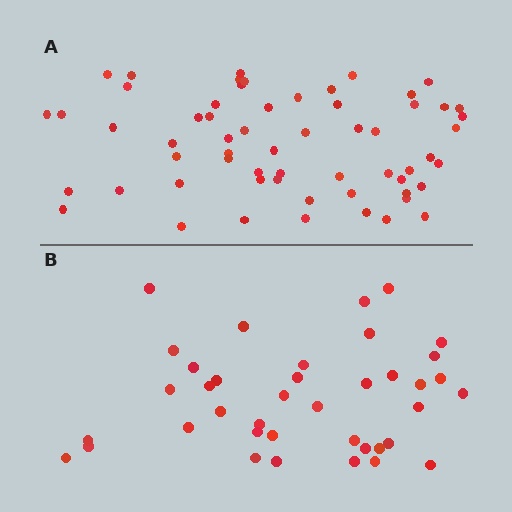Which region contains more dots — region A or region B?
Region A (the top region) has more dots.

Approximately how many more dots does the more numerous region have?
Region A has approximately 20 more dots than region B.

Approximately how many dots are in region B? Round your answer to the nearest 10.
About 40 dots. (The exact count is 39, which rounds to 40.)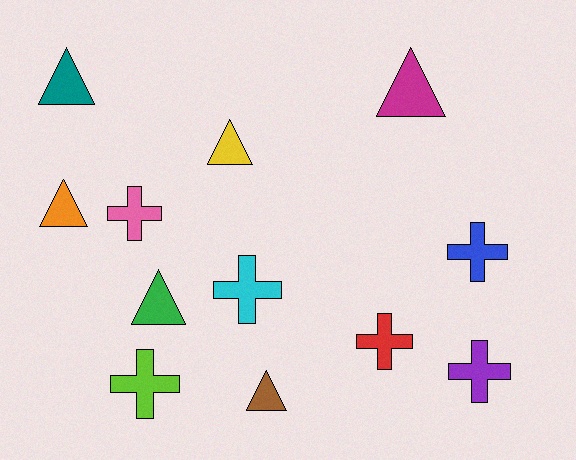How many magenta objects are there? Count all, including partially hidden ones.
There is 1 magenta object.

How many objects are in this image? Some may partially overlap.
There are 12 objects.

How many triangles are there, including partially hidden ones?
There are 6 triangles.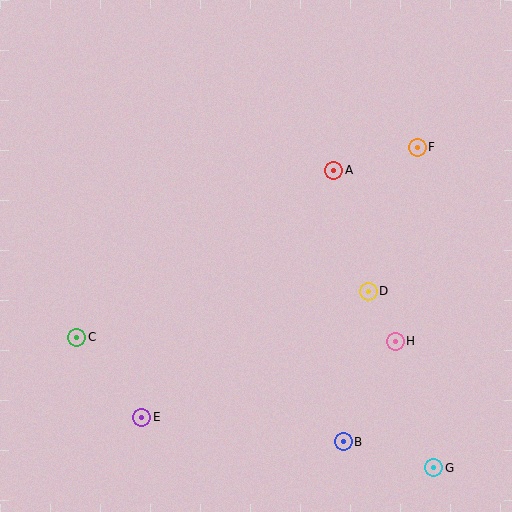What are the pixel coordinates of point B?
Point B is at (343, 442).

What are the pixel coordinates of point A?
Point A is at (334, 170).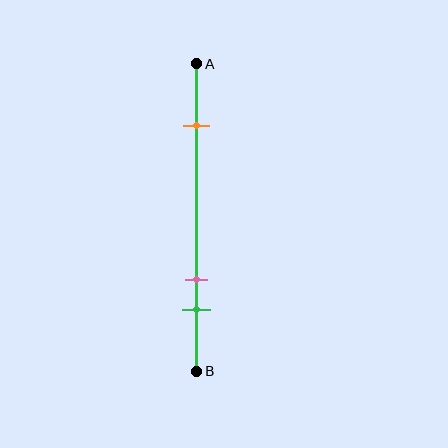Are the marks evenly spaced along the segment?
No, the marks are not evenly spaced.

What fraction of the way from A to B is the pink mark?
The pink mark is approximately 70% (0.7) of the way from A to B.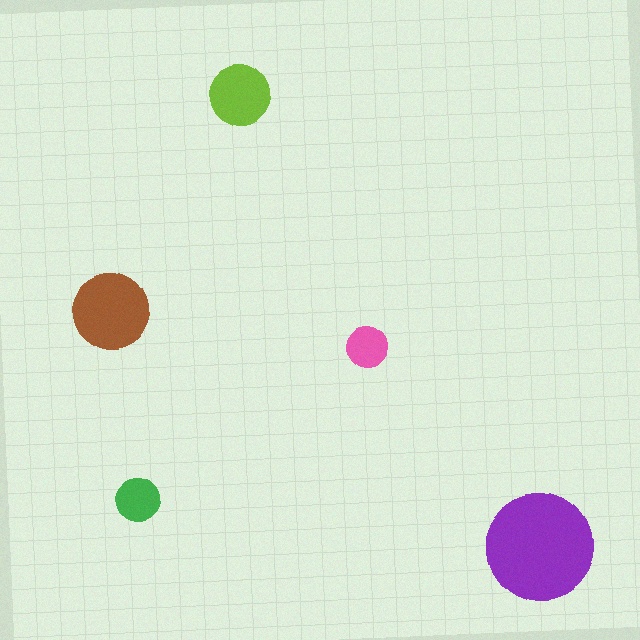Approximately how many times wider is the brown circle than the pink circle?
About 2 times wider.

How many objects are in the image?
There are 5 objects in the image.